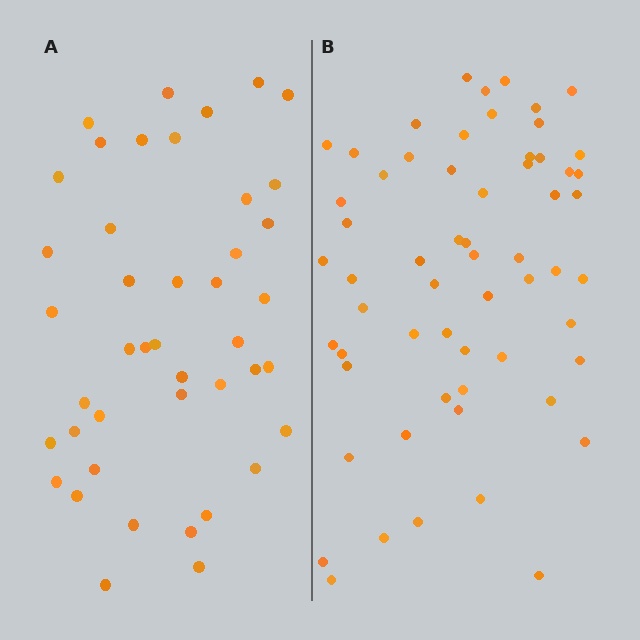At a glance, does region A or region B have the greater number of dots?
Region B (the right region) has more dots.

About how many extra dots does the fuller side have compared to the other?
Region B has approximately 15 more dots than region A.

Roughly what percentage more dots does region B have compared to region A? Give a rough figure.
About 40% more.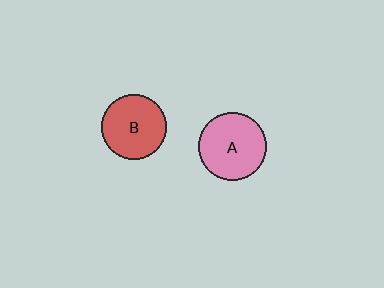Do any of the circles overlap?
No, none of the circles overlap.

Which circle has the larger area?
Circle A (pink).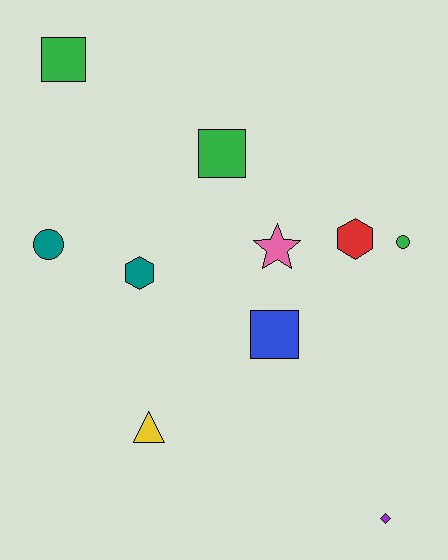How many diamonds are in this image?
There is 1 diamond.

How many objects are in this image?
There are 10 objects.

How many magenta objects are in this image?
There are no magenta objects.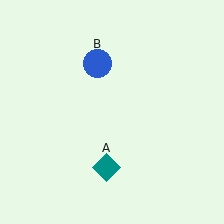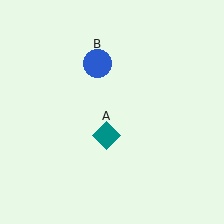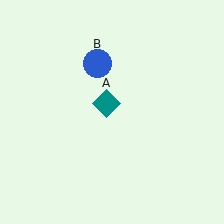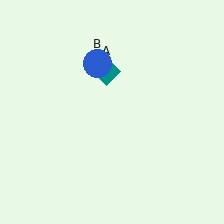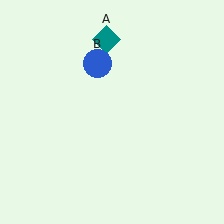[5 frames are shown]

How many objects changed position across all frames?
1 object changed position: teal diamond (object A).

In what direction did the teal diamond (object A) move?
The teal diamond (object A) moved up.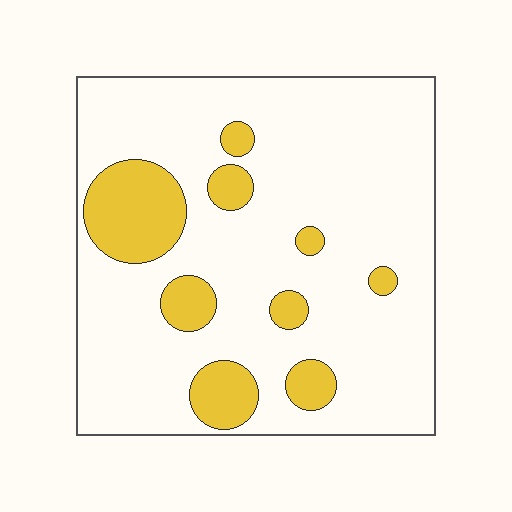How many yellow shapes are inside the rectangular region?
9.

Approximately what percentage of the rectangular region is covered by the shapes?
Approximately 15%.